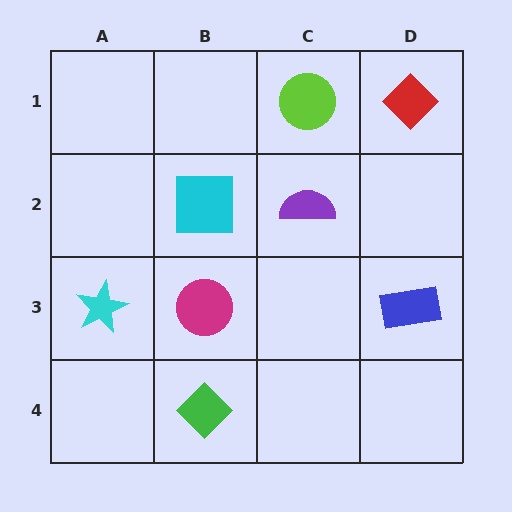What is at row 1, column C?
A lime circle.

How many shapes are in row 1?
2 shapes.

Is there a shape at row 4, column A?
No, that cell is empty.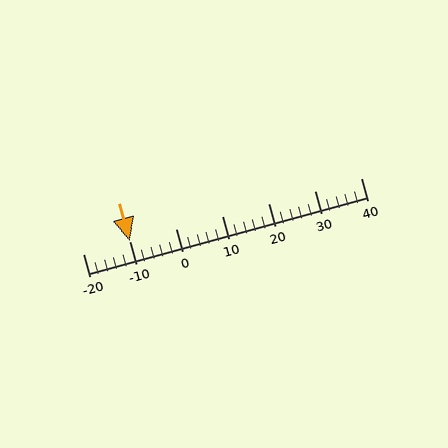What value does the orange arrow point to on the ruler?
The orange arrow points to approximately -10.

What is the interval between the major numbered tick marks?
The major tick marks are spaced 10 units apart.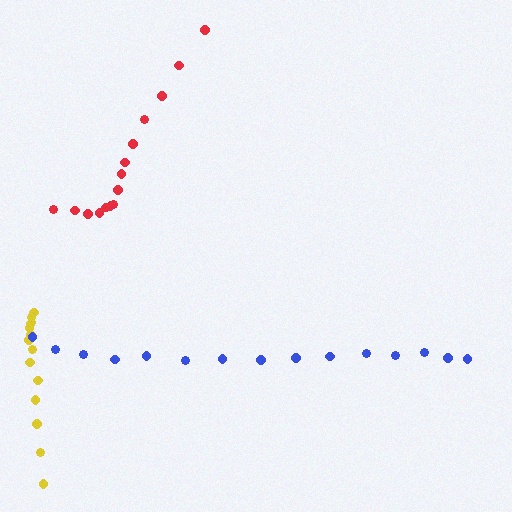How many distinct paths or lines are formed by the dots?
There are 3 distinct paths.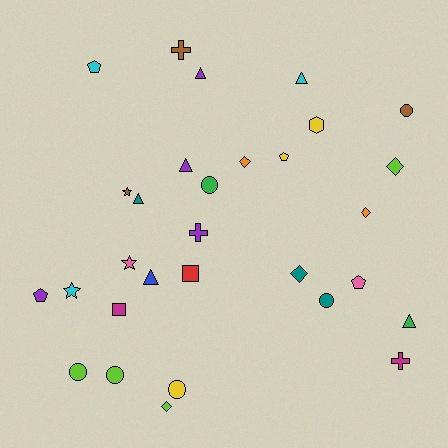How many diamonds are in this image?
There are 5 diamonds.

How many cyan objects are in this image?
There are 3 cyan objects.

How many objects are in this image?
There are 30 objects.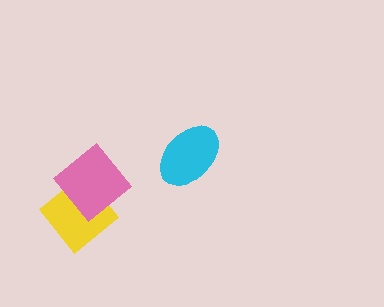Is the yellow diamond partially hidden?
Yes, it is partially covered by another shape.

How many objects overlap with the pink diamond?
1 object overlaps with the pink diamond.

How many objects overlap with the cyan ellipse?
0 objects overlap with the cyan ellipse.